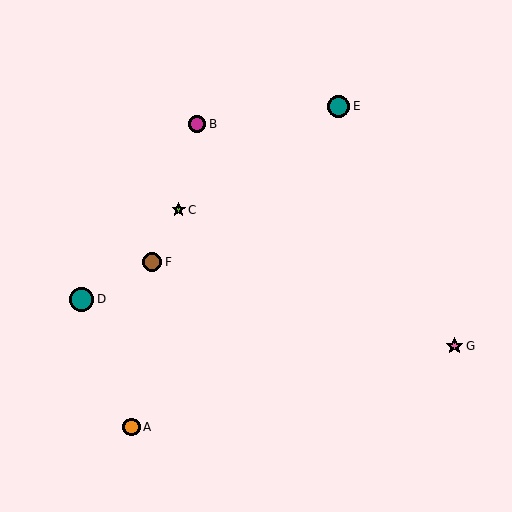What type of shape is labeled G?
Shape G is a pink star.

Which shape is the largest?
The teal circle (labeled D) is the largest.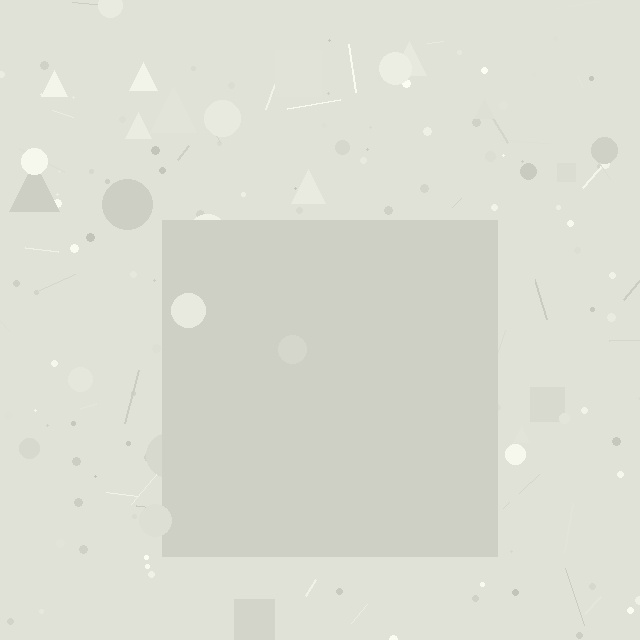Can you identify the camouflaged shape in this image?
The camouflaged shape is a square.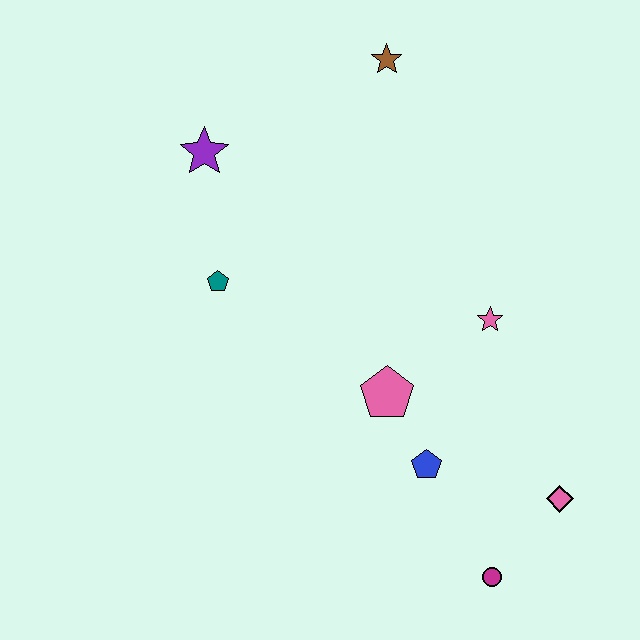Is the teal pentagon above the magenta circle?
Yes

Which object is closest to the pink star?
The pink pentagon is closest to the pink star.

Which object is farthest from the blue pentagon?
The brown star is farthest from the blue pentagon.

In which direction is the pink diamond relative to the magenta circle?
The pink diamond is above the magenta circle.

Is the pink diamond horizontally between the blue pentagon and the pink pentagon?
No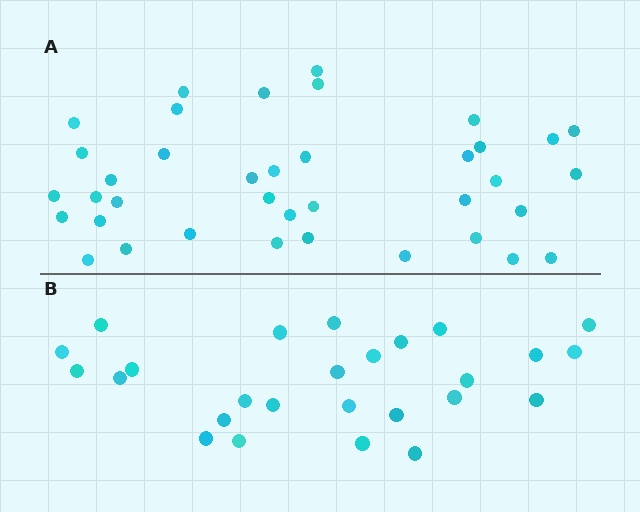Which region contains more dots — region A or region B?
Region A (the top region) has more dots.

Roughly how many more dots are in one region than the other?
Region A has roughly 12 or so more dots than region B.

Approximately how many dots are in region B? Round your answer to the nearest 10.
About 30 dots. (The exact count is 26, which rounds to 30.)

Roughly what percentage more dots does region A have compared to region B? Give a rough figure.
About 45% more.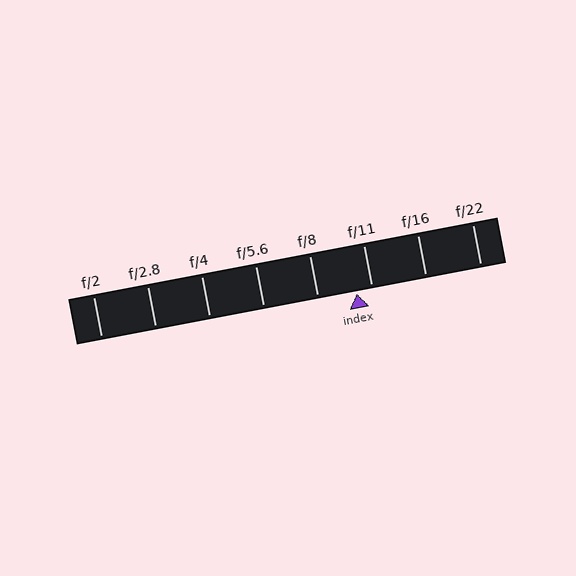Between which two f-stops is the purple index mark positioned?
The index mark is between f/8 and f/11.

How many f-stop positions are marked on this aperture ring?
There are 8 f-stop positions marked.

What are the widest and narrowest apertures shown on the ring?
The widest aperture shown is f/2 and the narrowest is f/22.